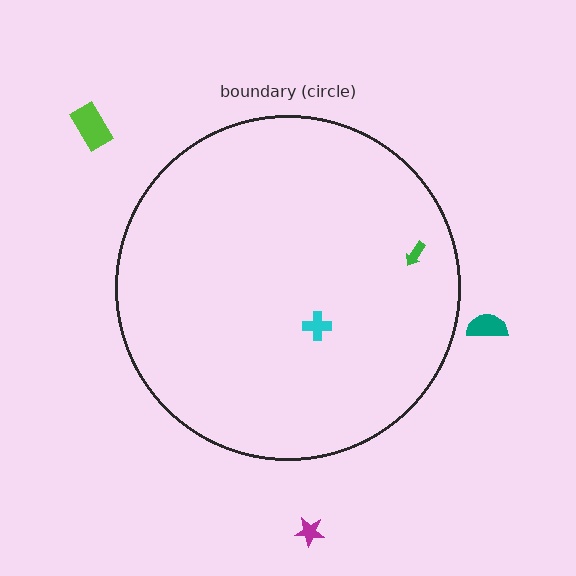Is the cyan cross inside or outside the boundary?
Inside.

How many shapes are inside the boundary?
2 inside, 3 outside.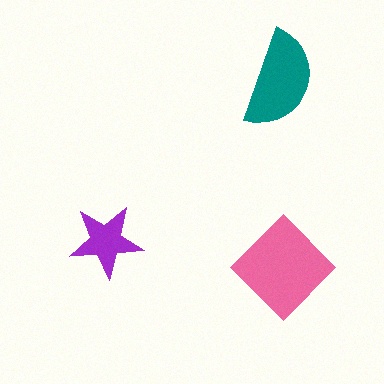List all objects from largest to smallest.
The pink diamond, the teal semicircle, the purple star.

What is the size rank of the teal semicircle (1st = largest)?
2nd.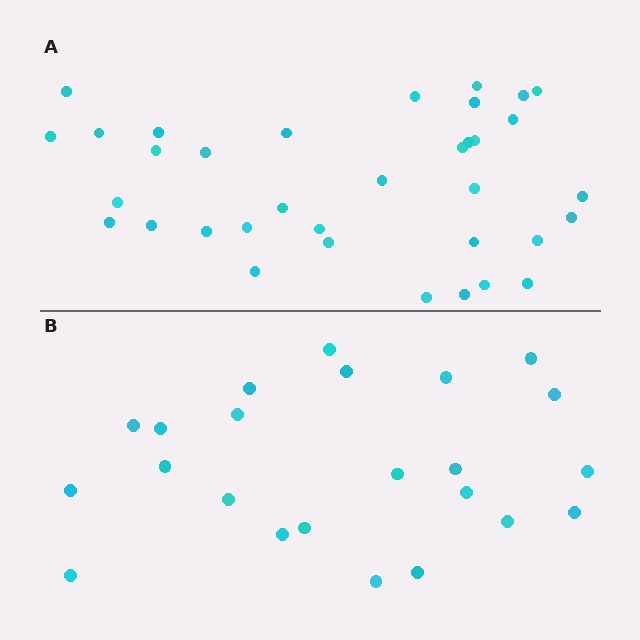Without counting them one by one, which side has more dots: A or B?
Region A (the top region) has more dots.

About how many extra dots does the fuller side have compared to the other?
Region A has roughly 12 or so more dots than region B.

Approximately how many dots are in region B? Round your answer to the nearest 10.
About 20 dots. (The exact count is 23, which rounds to 20.)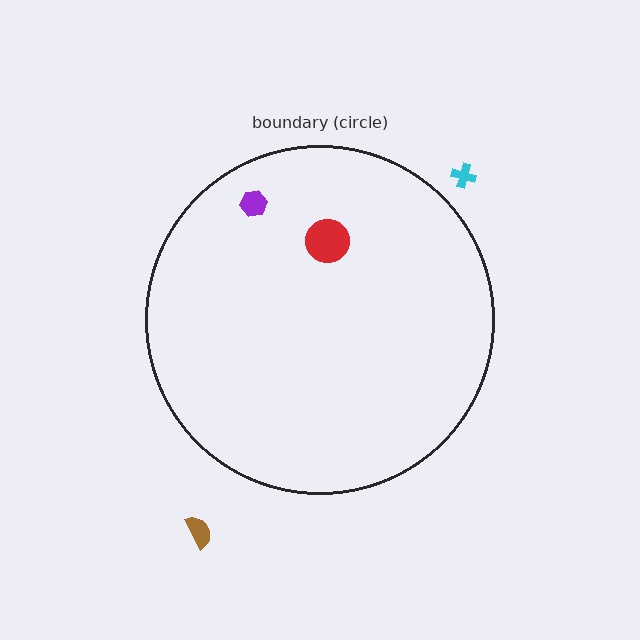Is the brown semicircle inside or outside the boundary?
Outside.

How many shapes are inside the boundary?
2 inside, 2 outside.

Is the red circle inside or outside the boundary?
Inside.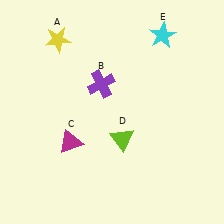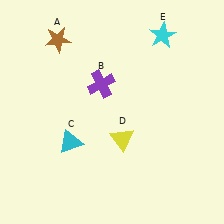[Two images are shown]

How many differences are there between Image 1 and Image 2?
There are 3 differences between the two images.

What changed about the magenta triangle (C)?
In Image 1, C is magenta. In Image 2, it changed to cyan.